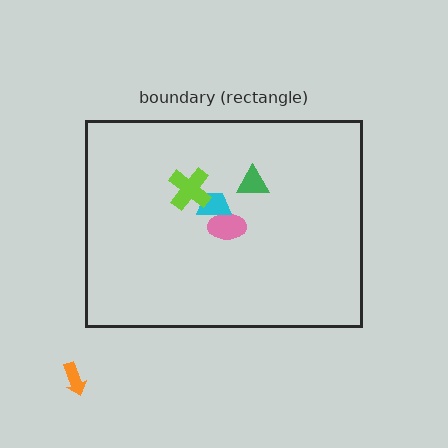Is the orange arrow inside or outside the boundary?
Outside.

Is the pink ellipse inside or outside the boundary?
Inside.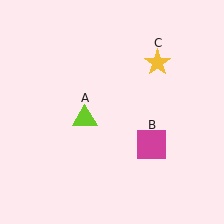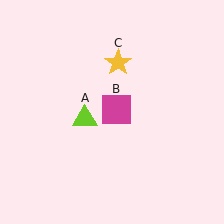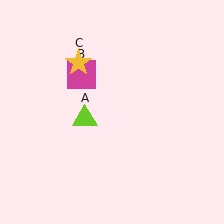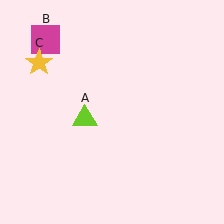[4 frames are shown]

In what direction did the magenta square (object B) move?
The magenta square (object B) moved up and to the left.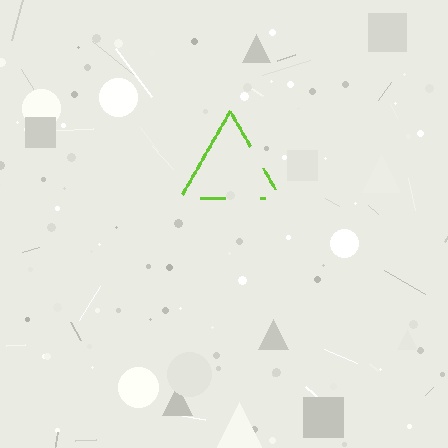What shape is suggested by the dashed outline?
The dashed outline suggests a triangle.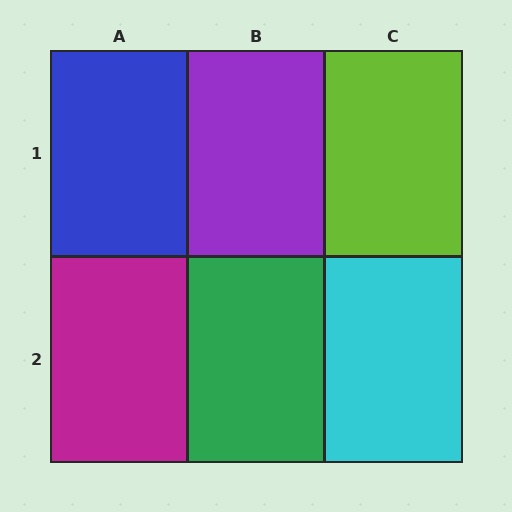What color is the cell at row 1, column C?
Lime.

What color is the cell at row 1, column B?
Purple.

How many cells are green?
1 cell is green.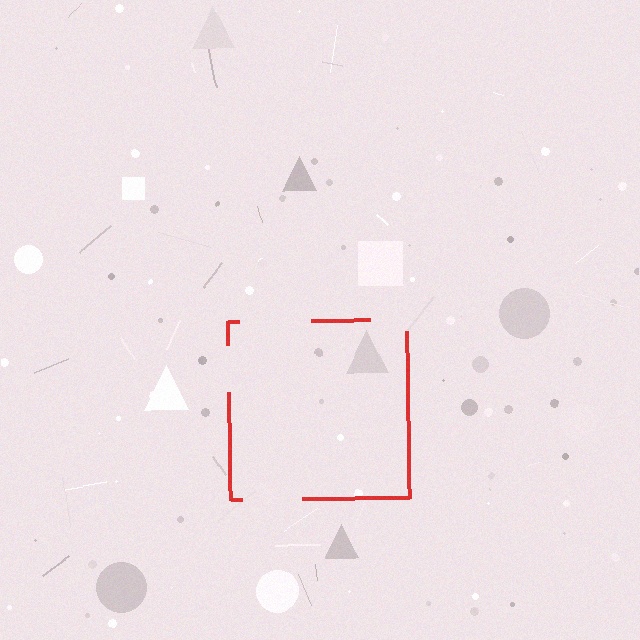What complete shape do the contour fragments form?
The contour fragments form a square.